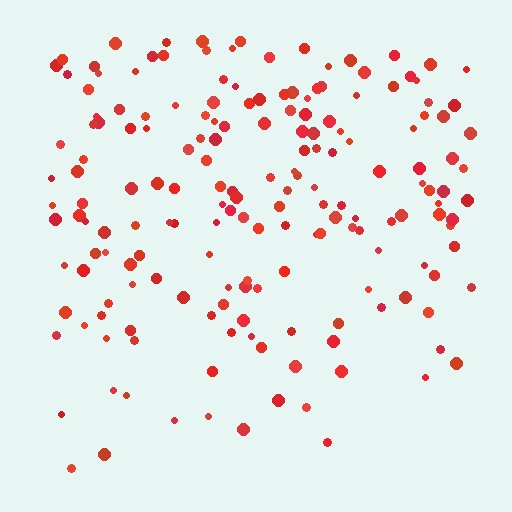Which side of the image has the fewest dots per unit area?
The bottom.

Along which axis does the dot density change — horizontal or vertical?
Vertical.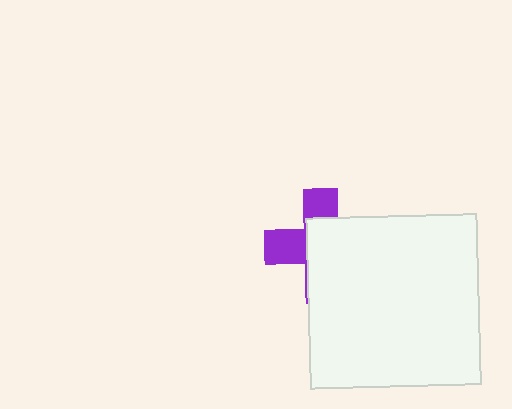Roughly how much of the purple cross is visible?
A small part of it is visible (roughly 39%).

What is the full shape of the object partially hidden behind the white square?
The partially hidden object is a purple cross.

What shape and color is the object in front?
The object in front is a white square.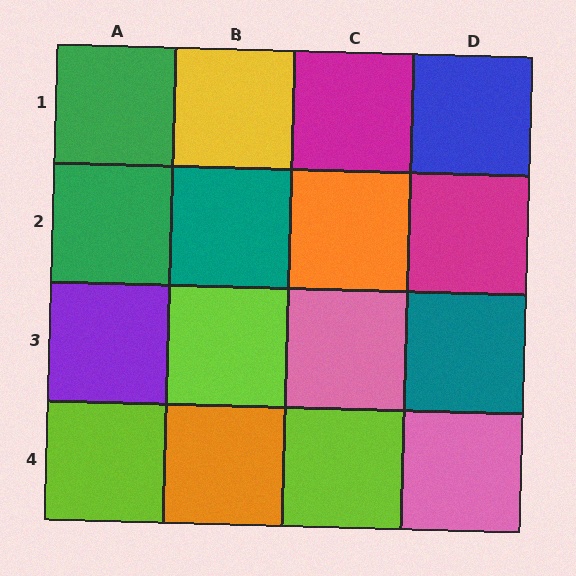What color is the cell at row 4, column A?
Lime.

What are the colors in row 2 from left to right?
Green, teal, orange, magenta.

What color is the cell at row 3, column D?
Teal.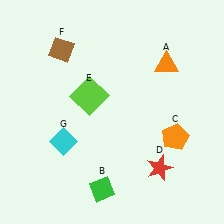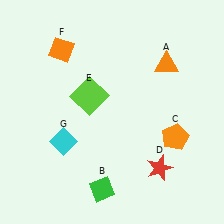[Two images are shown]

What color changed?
The diamond (F) changed from brown in Image 1 to orange in Image 2.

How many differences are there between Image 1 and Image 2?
There is 1 difference between the two images.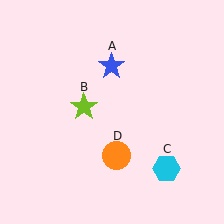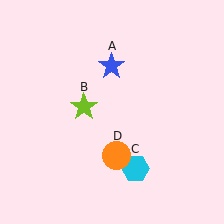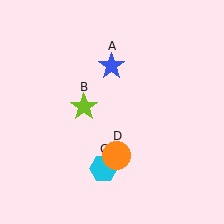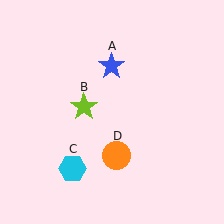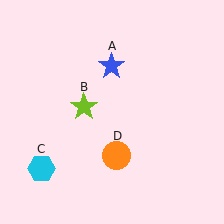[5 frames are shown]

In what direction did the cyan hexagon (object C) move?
The cyan hexagon (object C) moved left.